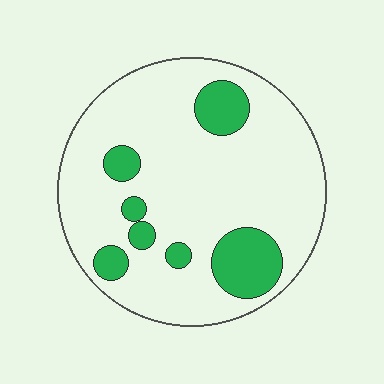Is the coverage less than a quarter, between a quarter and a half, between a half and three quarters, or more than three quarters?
Less than a quarter.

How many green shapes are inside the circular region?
7.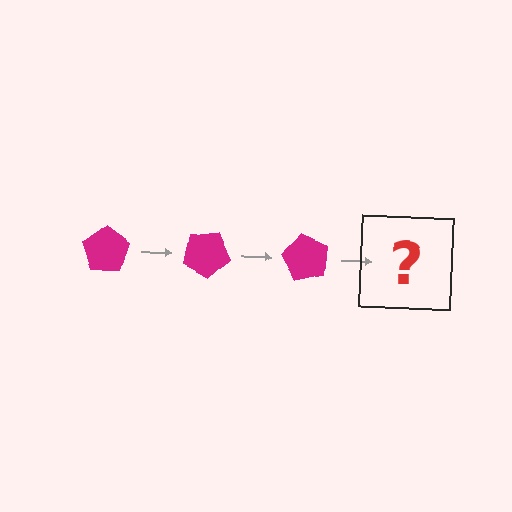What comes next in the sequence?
The next element should be a magenta pentagon rotated 90 degrees.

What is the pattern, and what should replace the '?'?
The pattern is that the pentagon rotates 30 degrees each step. The '?' should be a magenta pentagon rotated 90 degrees.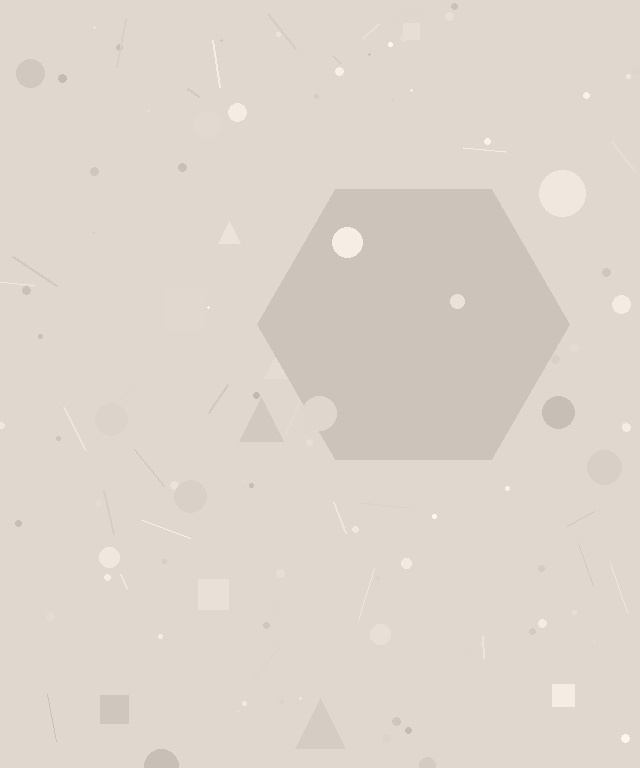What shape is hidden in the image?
A hexagon is hidden in the image.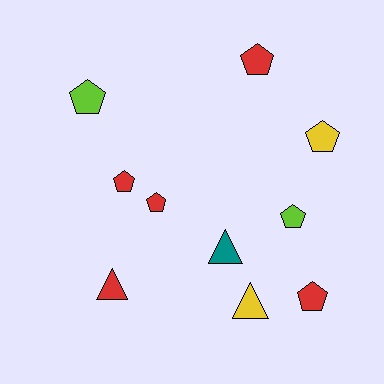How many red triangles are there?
There is 1 red triangle.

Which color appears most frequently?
Red, with 5 objects.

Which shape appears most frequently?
Pentagon, with 7 objects.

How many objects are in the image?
There are 10 objects.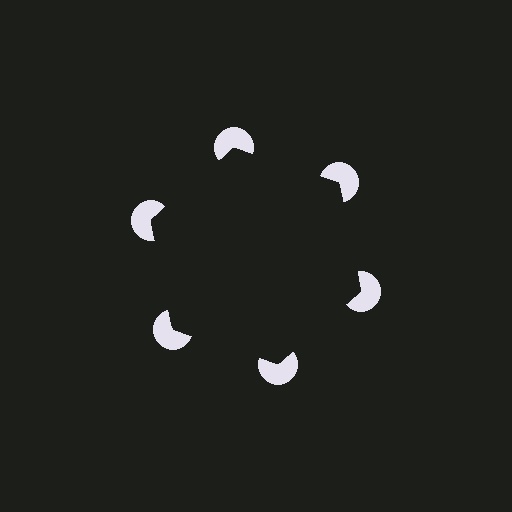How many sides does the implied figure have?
6 sides.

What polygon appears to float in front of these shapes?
An illusory hexagon — its edges are inferred from the aligned wedge cuts in the pac-man discs, not physically drawn.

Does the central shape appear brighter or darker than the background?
It typically appears slightly darker than the background, even though no actual brightness change is drawn.